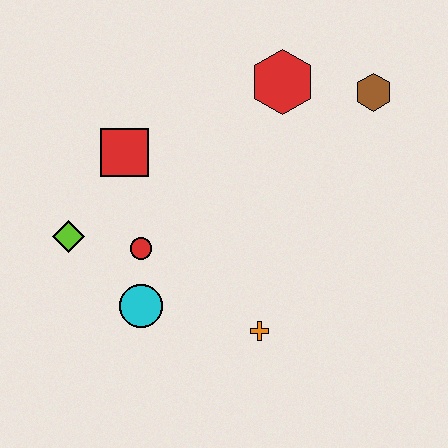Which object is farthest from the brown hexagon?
The lime diamond is farthest from the brown hexagon.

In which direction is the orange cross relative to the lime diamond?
The orange cross is to the right of the lime diamond.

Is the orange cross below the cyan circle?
Yes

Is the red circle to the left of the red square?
No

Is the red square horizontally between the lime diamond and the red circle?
Yes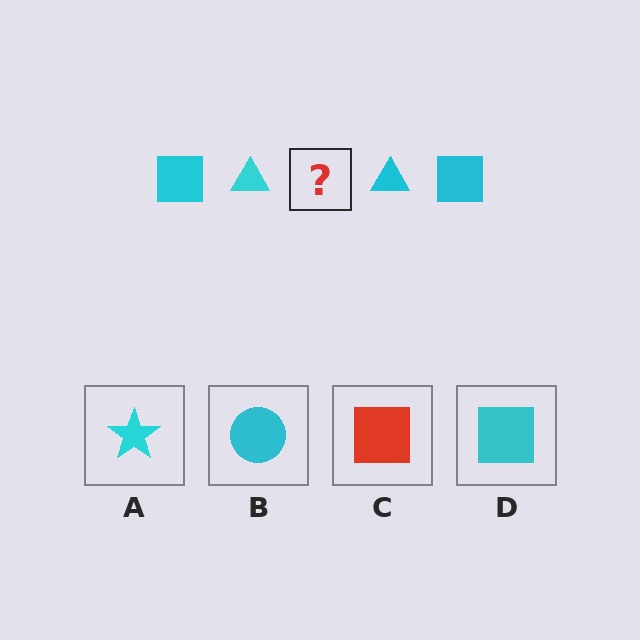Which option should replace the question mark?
Option D.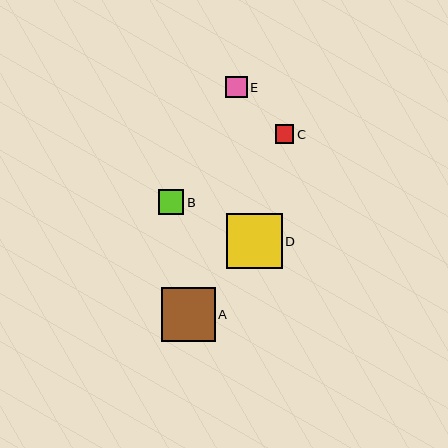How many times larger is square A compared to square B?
Square A is approximately 2.1 times the size of square B.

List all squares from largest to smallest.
From largest to smallest: D, A, B, E, C.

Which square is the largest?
Square D is the largest with a size of approximately 56 pixels.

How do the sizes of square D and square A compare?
Square D and square A are approximately the same size.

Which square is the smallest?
Square C is the smallest with a size of approximately 19 pixels.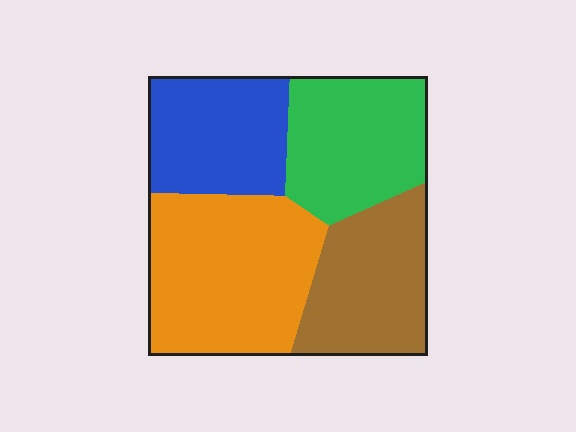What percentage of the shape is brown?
Brown takes up about one quarter (1/4) of the shape.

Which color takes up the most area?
Orange, at roughly 35%.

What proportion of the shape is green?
Green takes up about one quarter (1/4) of the shape.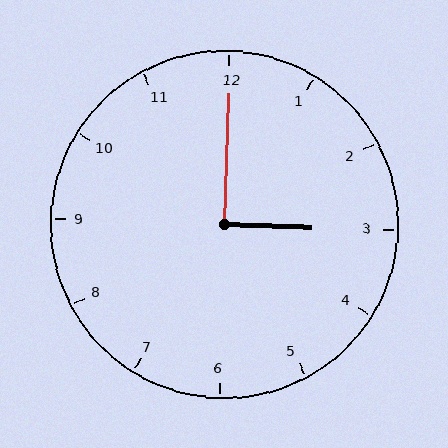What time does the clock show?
3:00.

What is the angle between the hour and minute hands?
Approximately 90 degrees.